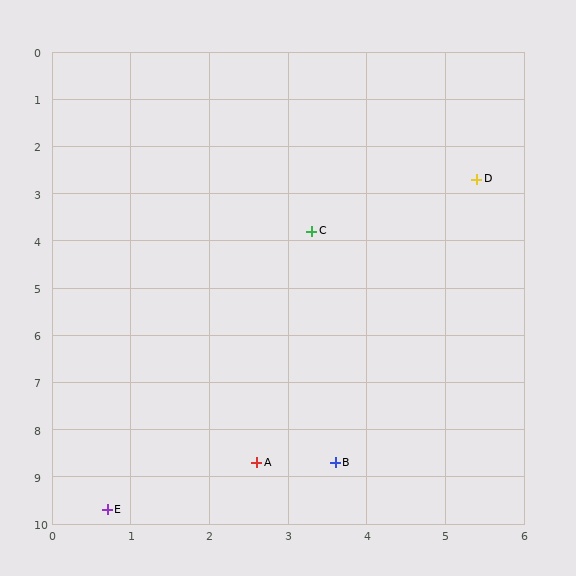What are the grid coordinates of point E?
Point E is at approximately (0.7, 9.7).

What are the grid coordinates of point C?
Point C is at approximately (3.3, 3.8).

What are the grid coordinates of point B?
Point B is at approximately (3.6, 8.7).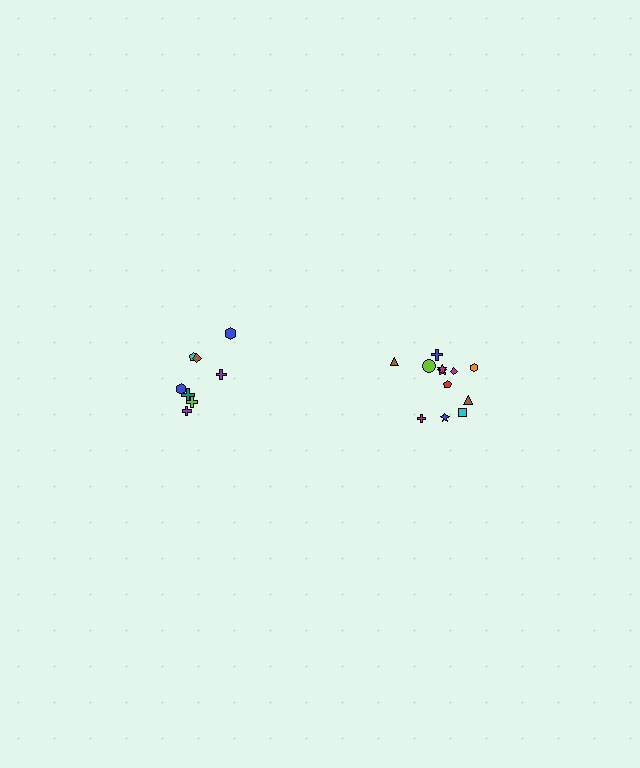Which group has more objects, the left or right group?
The right group.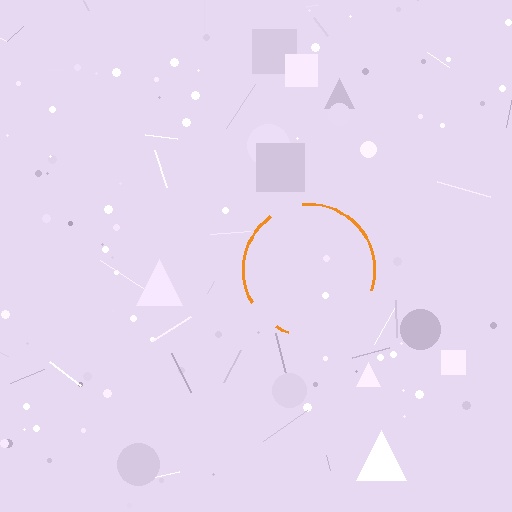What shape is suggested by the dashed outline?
The dashed outline suggests a circle.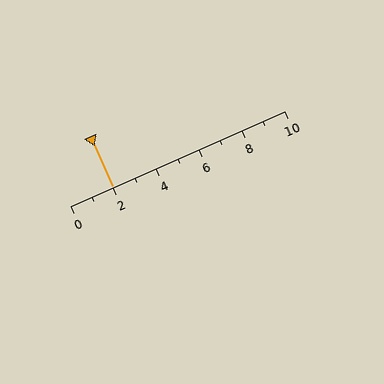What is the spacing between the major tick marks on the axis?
The major ticks are spaced 2 apart.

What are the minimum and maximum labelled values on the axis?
The axis runs from 0 to 10.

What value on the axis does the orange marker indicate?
The marker indicates approximately 2.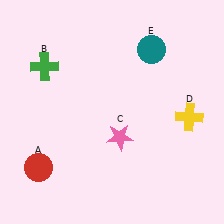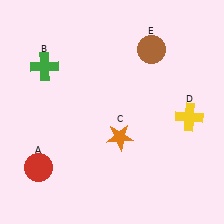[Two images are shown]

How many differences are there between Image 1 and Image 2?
There are 2 differences between the two images.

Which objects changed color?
C changed from pink to orange. E changed from teal to brown.